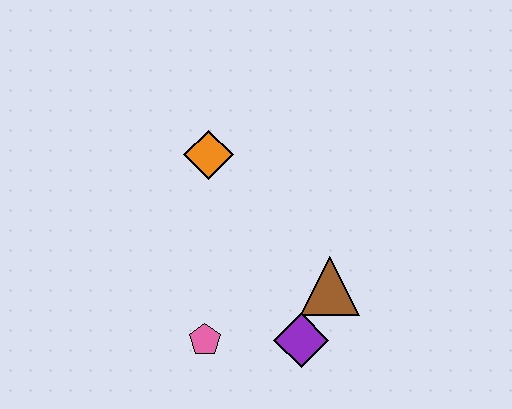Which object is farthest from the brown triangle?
The orange diamond is farthest from the brown triangle.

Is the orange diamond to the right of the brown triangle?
No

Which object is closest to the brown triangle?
The purple diamond is closest to the brown triangle.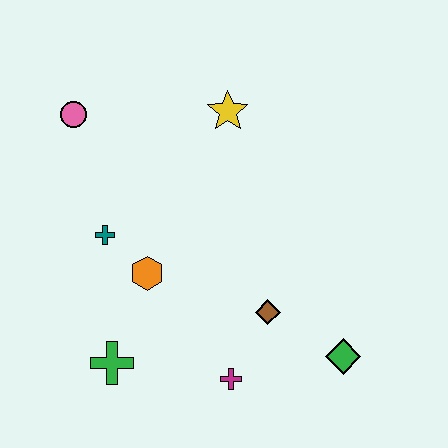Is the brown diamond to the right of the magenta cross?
Yes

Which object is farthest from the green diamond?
The pink circle is farthest from the green diamond.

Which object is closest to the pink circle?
The teal cross is closest to the pink circle.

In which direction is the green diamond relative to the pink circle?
The green diamond is to the right of the pink circle.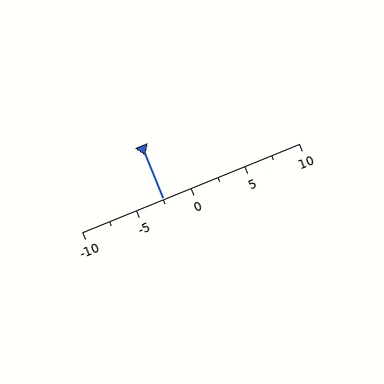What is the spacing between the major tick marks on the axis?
The major ticks are spaced 5 apart.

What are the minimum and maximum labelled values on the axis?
The axis runs from -10 to 10.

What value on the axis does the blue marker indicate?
The marker indicates approximately -2.5.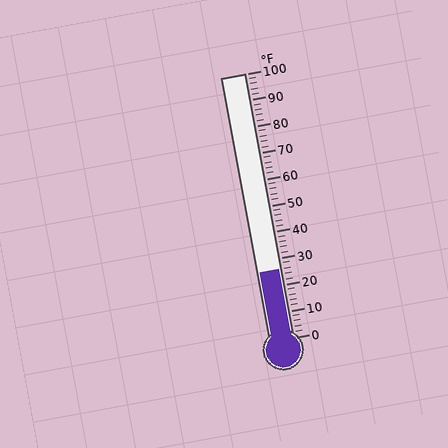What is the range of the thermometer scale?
The thermometer scale ranges from 0°F to 100°F.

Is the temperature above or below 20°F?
The temperature is above 20°F.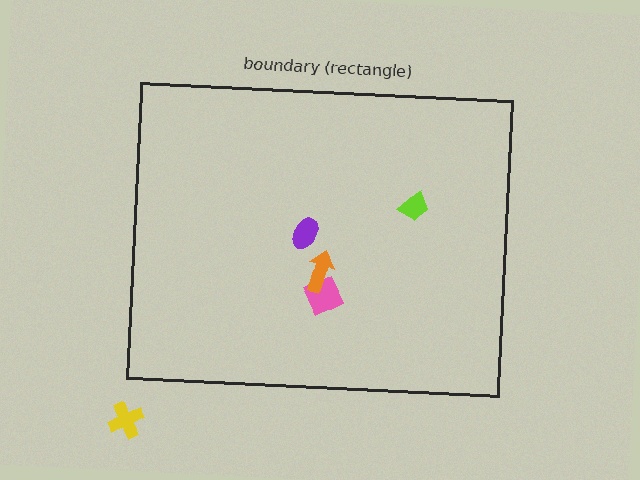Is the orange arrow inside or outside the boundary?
Inside.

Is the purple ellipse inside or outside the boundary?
Inside.